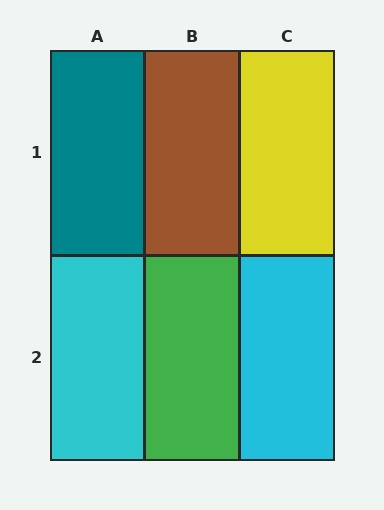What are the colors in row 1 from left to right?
Teal, brown, yellow.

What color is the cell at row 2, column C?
Cyan.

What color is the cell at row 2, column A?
Cyan.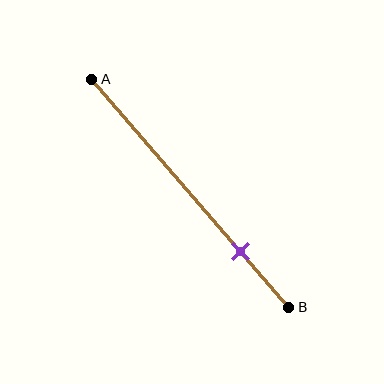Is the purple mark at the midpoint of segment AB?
No, the mark is at about 75% from A, not at the 50% midpoint.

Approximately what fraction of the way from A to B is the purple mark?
The purple mark is approximately 75% of the way from A to B.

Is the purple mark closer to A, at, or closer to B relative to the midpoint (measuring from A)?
The purple mark is closer to point B than the midpoint of segment AB.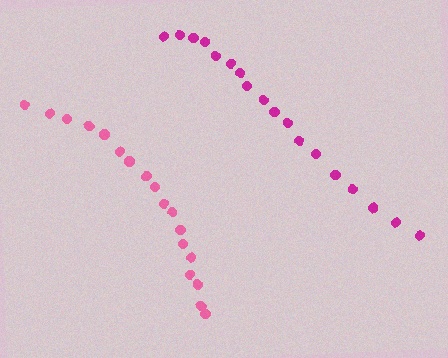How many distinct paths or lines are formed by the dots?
There are 2 distinct paths.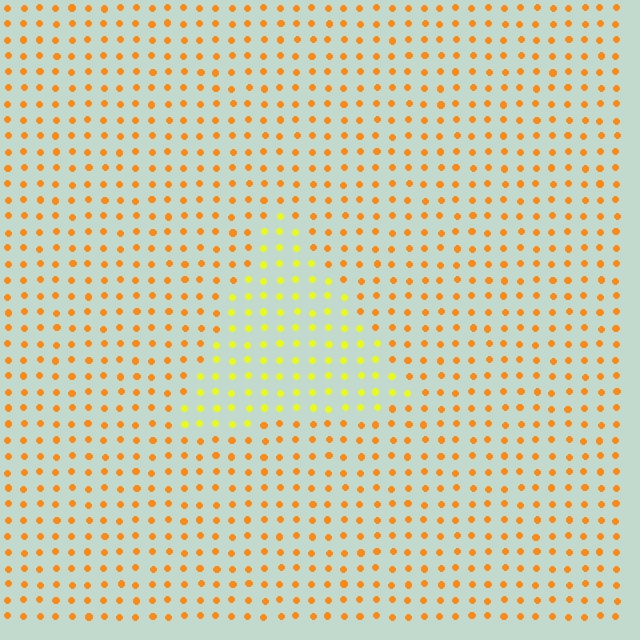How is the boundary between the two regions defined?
The boundary is defined purely by a slight shift in hue (about 34 degrees). Spacing, size, and orientation are identical on both sides.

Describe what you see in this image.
The image is filled with small orange elements in a uniform arrangement. A triangle-shaped region is visible where the elements are tinted to a slightly different hue, forming a subtle color boundary.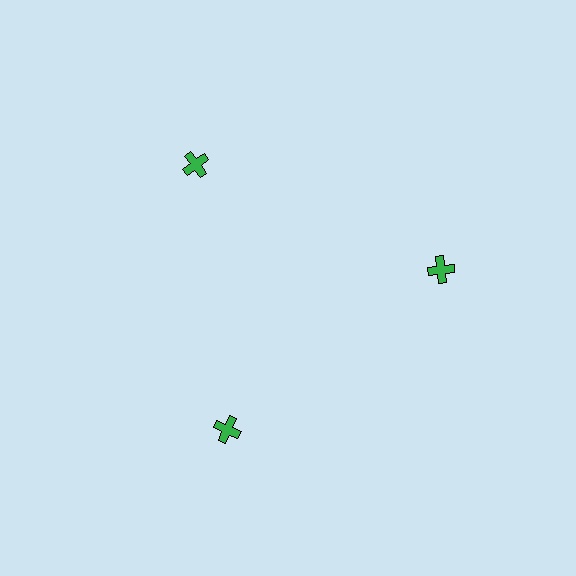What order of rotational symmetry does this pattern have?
This pattern has 3-fold rotational symmetry.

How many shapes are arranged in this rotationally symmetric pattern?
There are 3 shapes, arranged in 3 groups of 1.